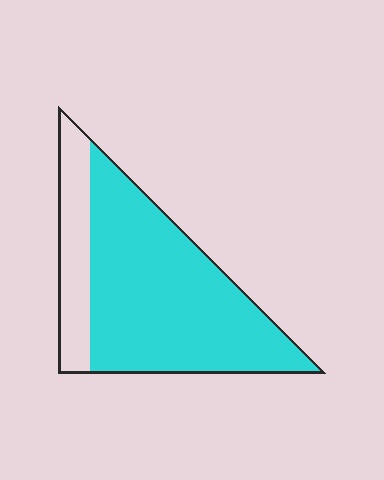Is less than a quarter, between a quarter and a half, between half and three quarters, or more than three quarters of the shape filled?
More than three quarters.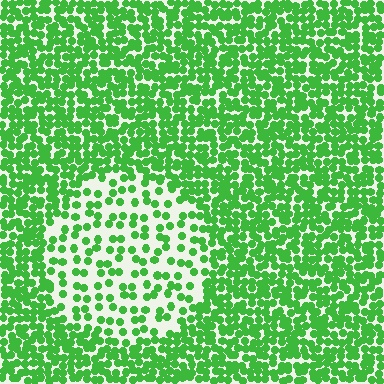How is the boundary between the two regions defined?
The boundary is defined by a change in element density (approximately 2.4x ratio). All elements are the same color, size, and shape.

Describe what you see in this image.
The image contains small green elements arranged at two different densities. A circle-shaped region is visible where the elements are less densely packed than the surrounding area.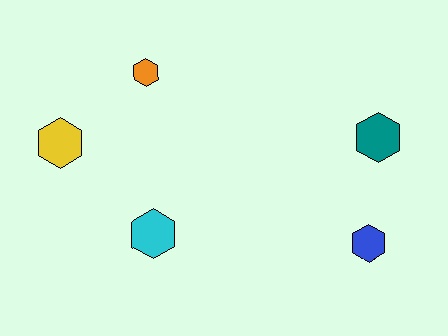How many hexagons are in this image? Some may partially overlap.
There are 5 hexagons.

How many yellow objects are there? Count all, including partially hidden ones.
There is 1 yellow object.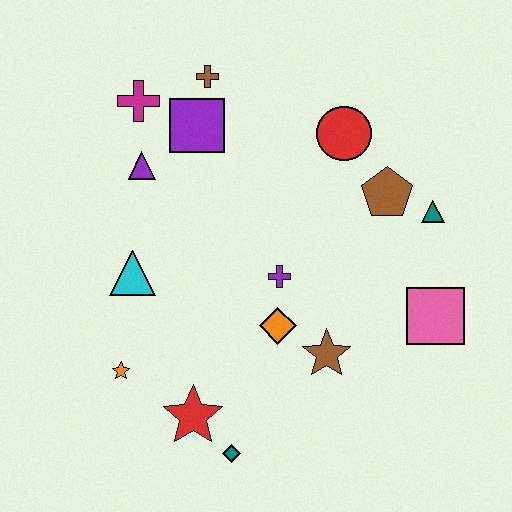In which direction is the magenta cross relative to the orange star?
The magenta cross is above the orange star.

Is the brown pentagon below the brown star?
No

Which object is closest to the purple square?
The brown cross is closest to the purple square.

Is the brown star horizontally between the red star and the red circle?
Yes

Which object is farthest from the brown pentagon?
The orange star is farthest from the brown pentagon.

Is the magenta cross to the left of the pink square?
Yes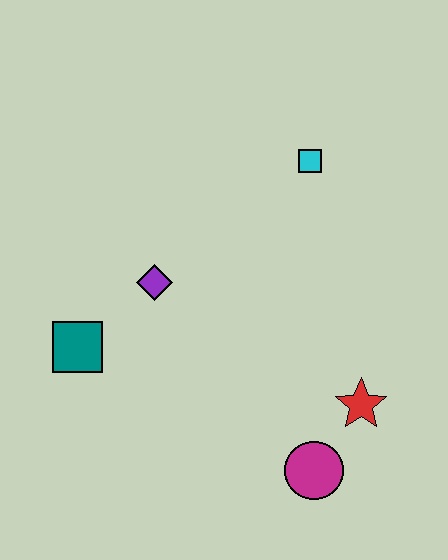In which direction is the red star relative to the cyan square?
The red star is below the cyan square.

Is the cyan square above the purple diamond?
Yes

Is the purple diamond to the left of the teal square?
No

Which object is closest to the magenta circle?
The red star is closest to the magenta circle.